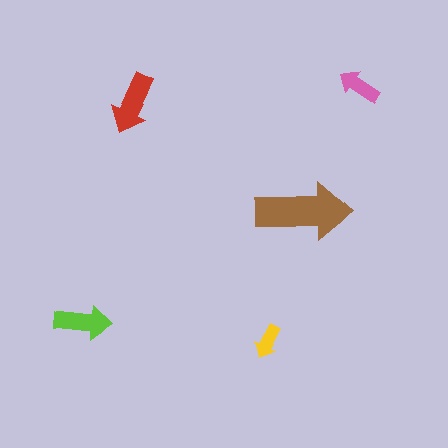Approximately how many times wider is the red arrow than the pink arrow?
About 1.5 times wider.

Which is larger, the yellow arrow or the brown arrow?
The brown one.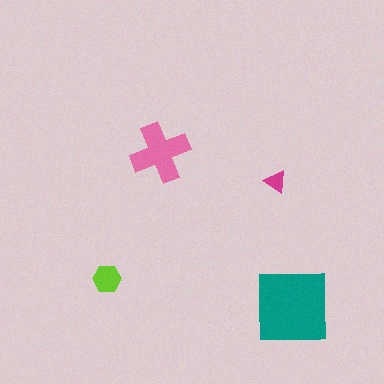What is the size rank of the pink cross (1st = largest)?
2nd.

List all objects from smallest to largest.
The magenta triangle, the lime hexagon, the pink cross, the teal square.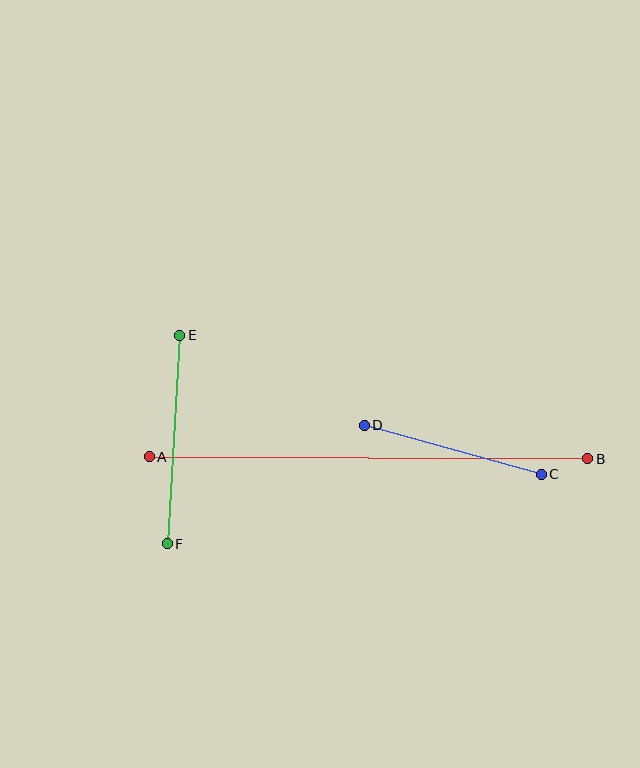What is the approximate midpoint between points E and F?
The midpoint is at approximately (173, 439) pixels.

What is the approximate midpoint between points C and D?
The midpoint is at approximately (453, 450) pixels.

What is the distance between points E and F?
The distance is approximately 209 pixels.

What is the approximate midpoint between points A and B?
The midpoint is at approximately (368, 458) pixels.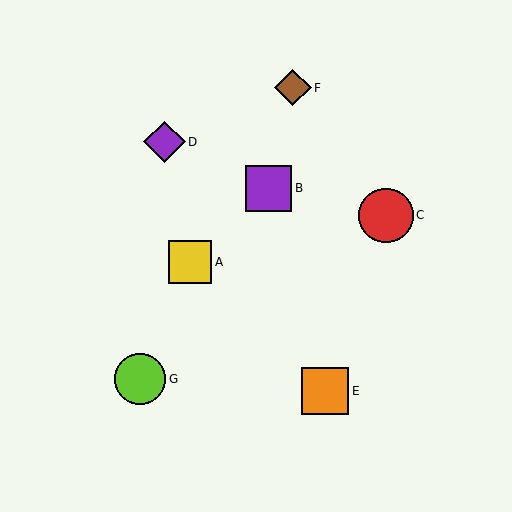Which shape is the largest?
The red circle (labeled C) is the largest.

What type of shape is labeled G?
Shape G is a lime circle.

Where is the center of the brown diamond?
The center of the brown diamond is at (293, 88).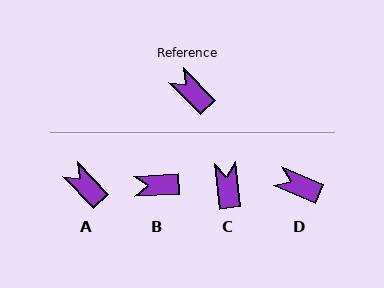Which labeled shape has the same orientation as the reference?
A.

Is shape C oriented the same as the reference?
No, it is off by about 38 degrees.